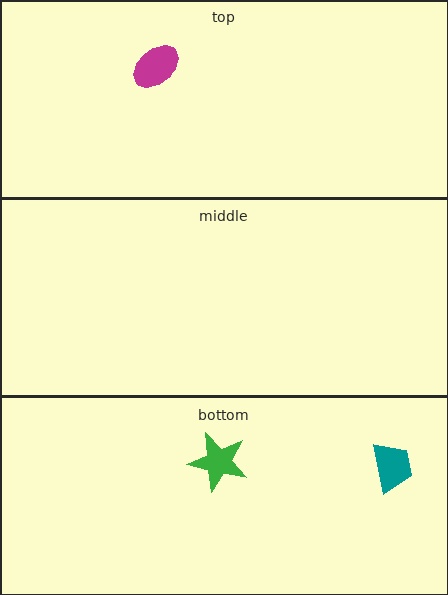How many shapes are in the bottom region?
2.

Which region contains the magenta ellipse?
The top region.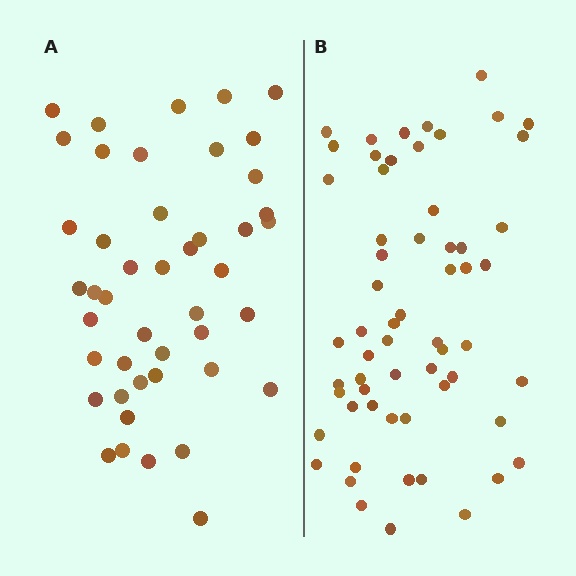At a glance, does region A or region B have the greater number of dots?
Region B (the right region) has more dots.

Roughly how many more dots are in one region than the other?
Region B has approximately 15 more dots than region A.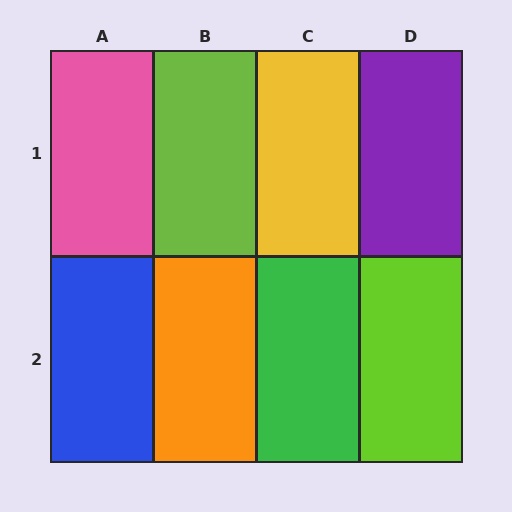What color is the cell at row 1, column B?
Lime.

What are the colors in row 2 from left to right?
Blue, orange, green, lime.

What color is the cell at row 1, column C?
Yellow.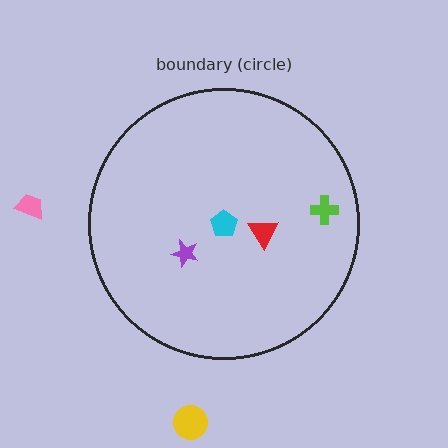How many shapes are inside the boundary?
4 inside, 2 outside.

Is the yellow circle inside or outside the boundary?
Outside.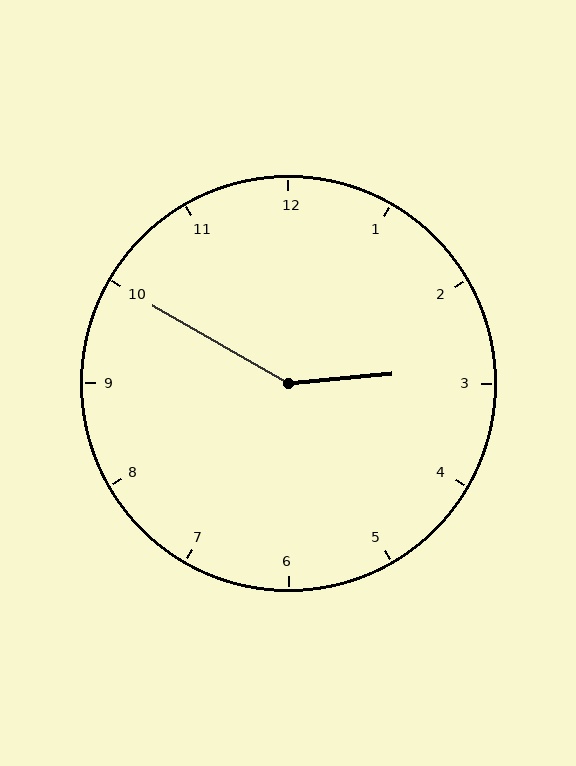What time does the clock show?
2:50.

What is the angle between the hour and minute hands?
Approximately 145 degrees.